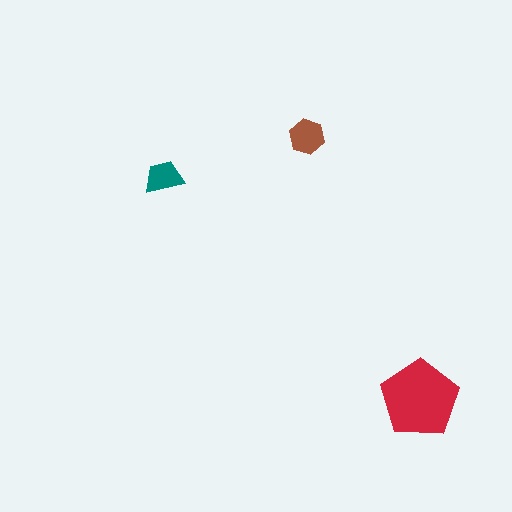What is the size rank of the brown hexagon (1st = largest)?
2nd.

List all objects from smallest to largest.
The teal trapezoid, the brown hexagon, the red pentagon.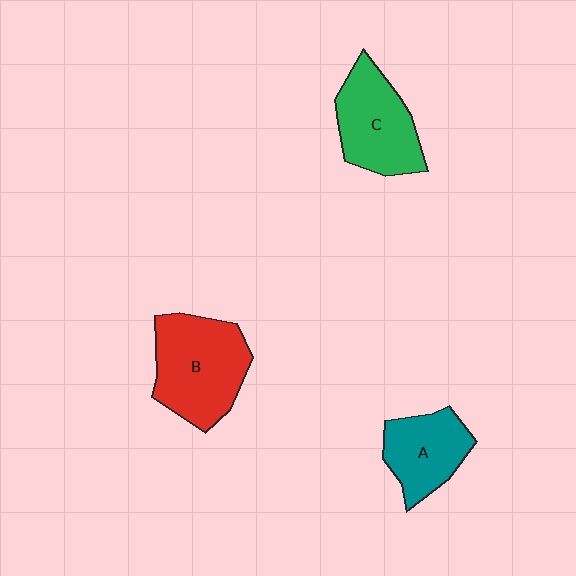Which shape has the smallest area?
Shape A (teal).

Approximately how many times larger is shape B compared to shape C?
Approximately 1.2 times.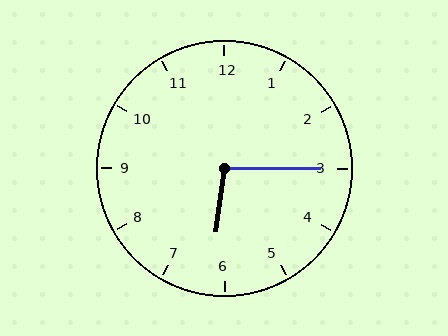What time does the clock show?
6:15.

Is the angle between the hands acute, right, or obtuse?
It is obtuse.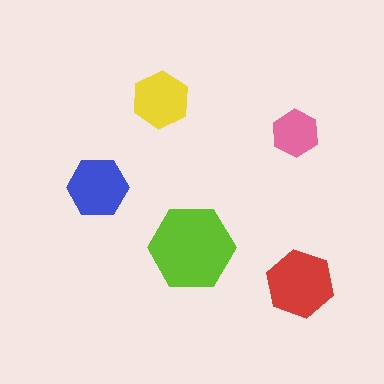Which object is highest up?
The yellow hexagon is topmost.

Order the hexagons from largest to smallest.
the lime one, the red one, the blue one, the yellow one, the pink one.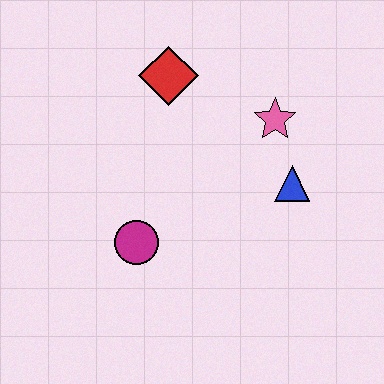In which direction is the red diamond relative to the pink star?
The red diamond is to the left of the pink star.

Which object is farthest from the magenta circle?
The pink star is farthest from the magenta circle.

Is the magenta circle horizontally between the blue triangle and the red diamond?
No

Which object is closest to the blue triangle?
The pink star is closest to the blue triangle.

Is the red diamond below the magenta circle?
No